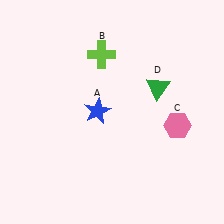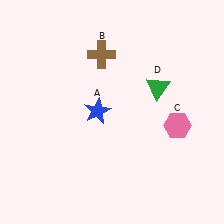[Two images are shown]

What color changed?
The cross (B) changed from lime in Image 1 to brown in Image 2.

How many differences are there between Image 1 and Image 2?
There is 1 difference between the two images.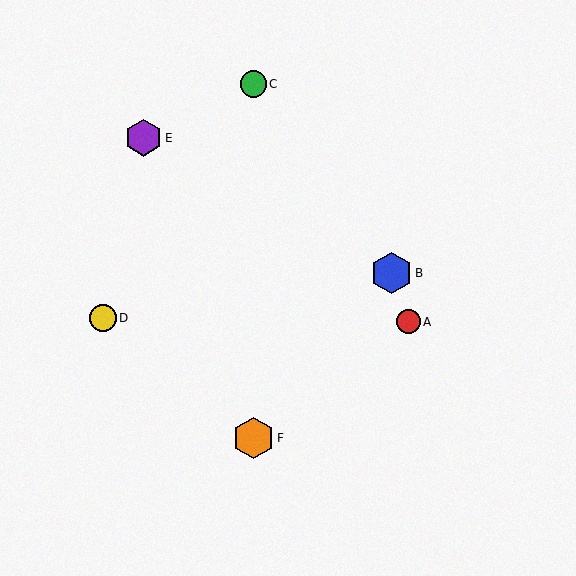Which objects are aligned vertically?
Objects C, F are aligned vertically.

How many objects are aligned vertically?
2 objects (C, F) are aligned vertically.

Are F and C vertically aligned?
Yes, both are at x≈253.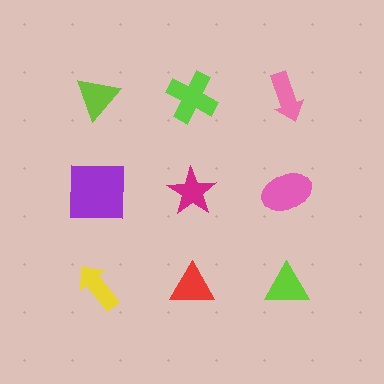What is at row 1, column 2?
A lime cross.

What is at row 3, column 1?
A yellow arrow.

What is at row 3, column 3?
A lime triangle.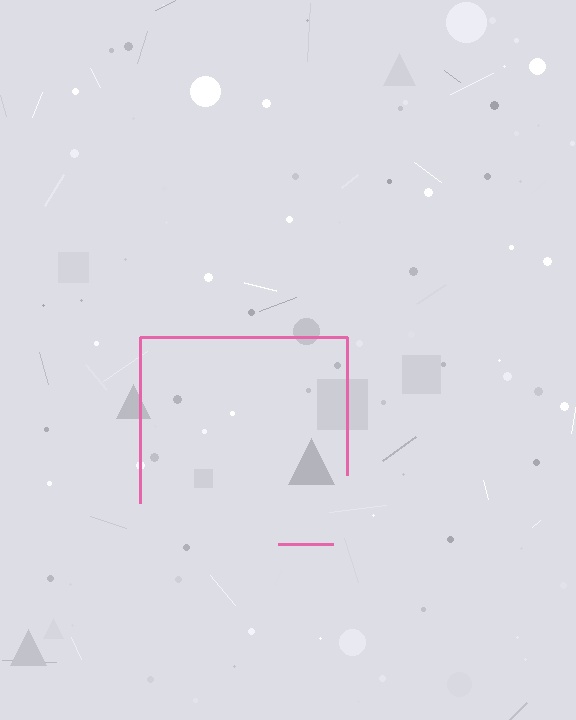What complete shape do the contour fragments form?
The contour fragments form a square.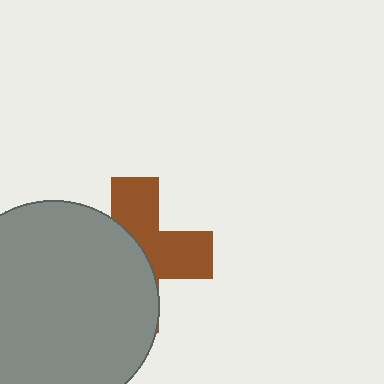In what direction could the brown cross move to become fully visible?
The brown cross could move right. That would shift it out from behind the gray circle entirely.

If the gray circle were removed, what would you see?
You would see the complete brown cross.